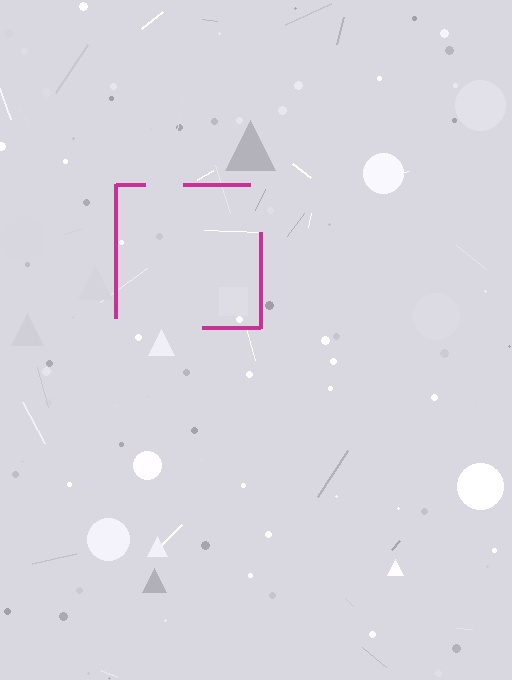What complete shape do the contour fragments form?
The contour fragments form a square.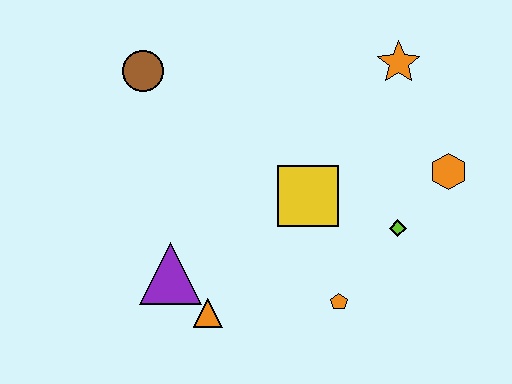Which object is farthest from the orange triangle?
The orange star is farthest from the orange triangle.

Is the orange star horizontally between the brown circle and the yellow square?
No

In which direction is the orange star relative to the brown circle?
The orange star is to the right of the brown circle.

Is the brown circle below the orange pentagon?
No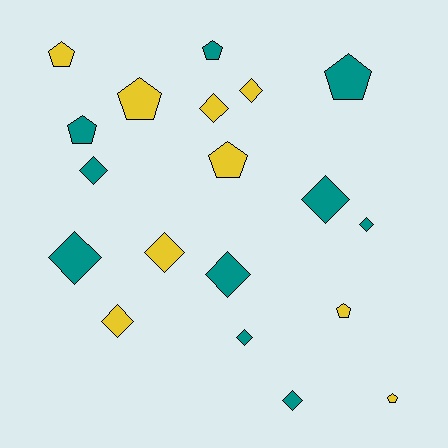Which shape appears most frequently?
Diamond, with 11 objects.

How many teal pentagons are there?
There are 3 teal pentagons.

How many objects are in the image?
There are 19 objects.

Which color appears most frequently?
Teal, with 10 objects.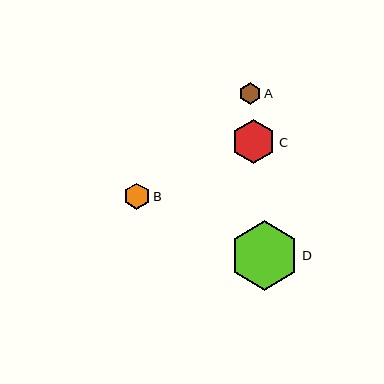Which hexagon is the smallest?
Hexagon A is the smallest with a size of approximately 22 pixels.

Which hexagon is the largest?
Hexagon D is the largest with a size of approximately 69 pixels.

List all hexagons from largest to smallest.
From largest to smallest: D, C, B, A.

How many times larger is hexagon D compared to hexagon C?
Hexagon D is approximately 1.6 times the size of hexagon C.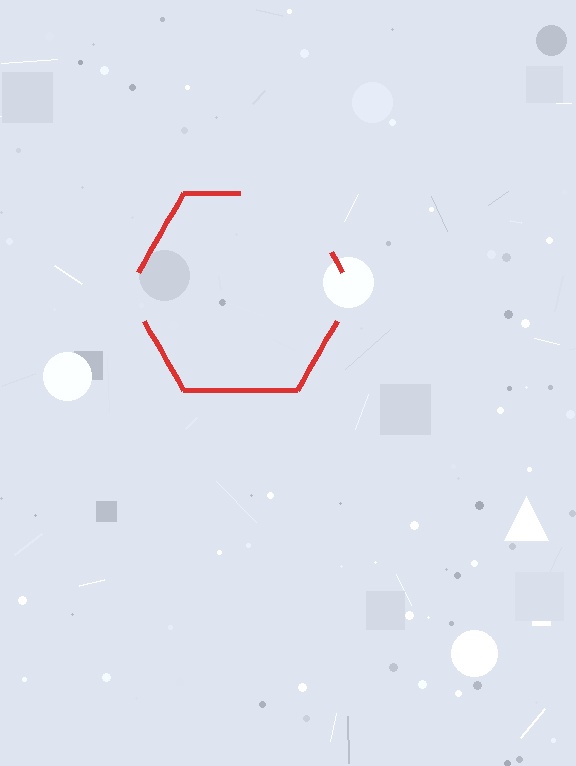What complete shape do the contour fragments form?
The contour fragments form a hexagon.